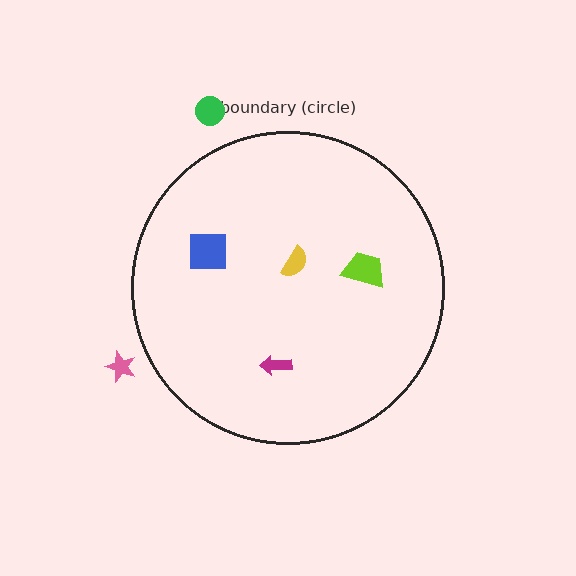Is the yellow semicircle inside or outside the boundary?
Inside.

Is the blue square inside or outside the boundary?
Inside.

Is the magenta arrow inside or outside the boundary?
Inside.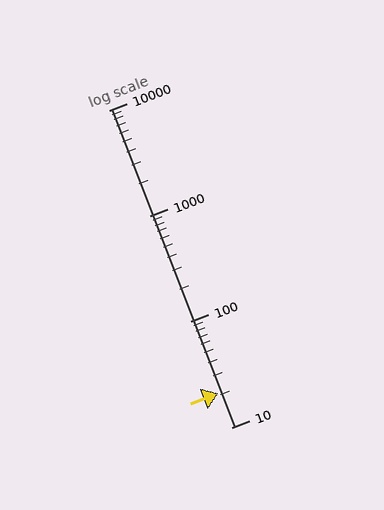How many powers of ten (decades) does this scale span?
The scale spans 3 decades, from 10 to 10000.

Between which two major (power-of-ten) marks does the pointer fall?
The pointer is between 10 and 100.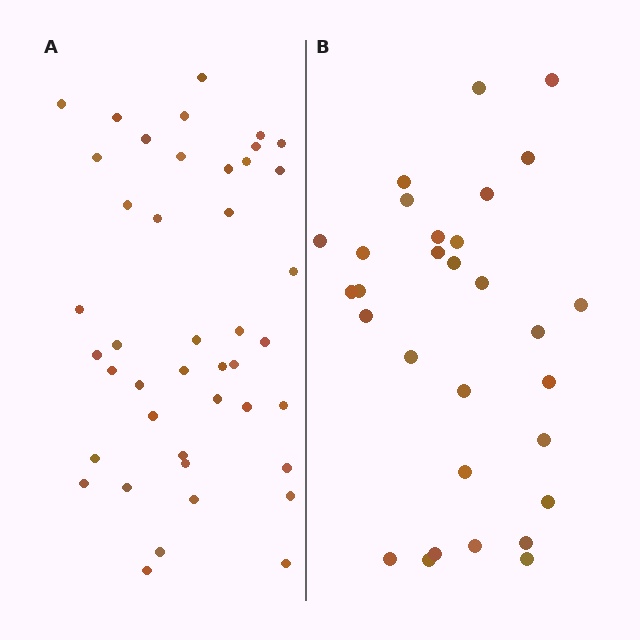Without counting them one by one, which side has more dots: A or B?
Region A (the left region) has more dots.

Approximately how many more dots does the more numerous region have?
Region A has approximately 15 more dots than region B.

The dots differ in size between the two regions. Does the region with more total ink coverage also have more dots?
No. Region B has more total ink coverage because its dots are larger, but region A actually contains more individual dots. Total area can be misleading — the number of items is what matters here.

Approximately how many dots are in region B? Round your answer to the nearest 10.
About 30 dots.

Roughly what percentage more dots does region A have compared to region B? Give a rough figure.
About 45% more.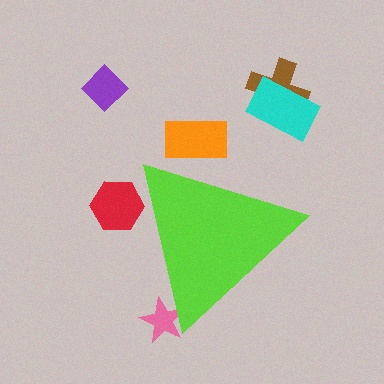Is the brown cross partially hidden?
No, the brown cross is fully visible.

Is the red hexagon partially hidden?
Yes, the red hexagon is partially hidden behind the lime triangle.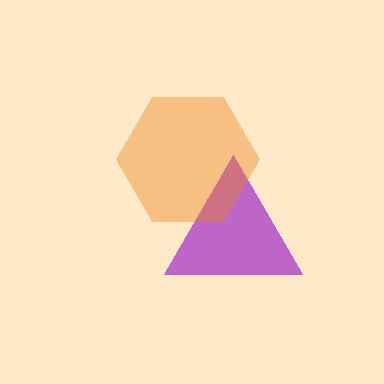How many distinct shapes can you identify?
There are 2 distinct shapes: a purple triangle, an orange hexagon.